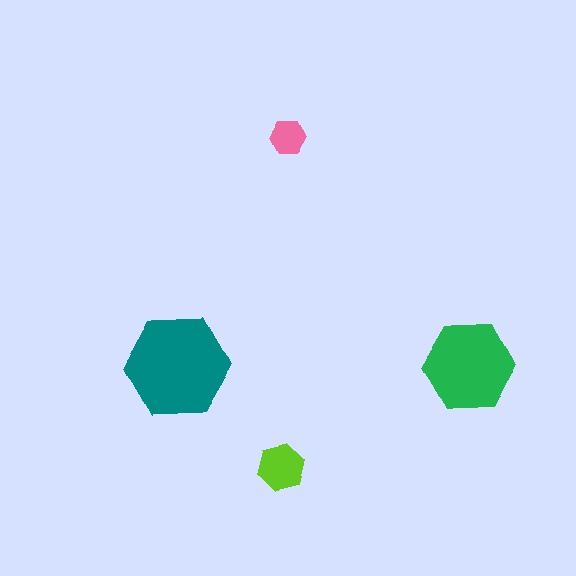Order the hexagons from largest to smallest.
the teal one, the green one, the lime one, the pink one.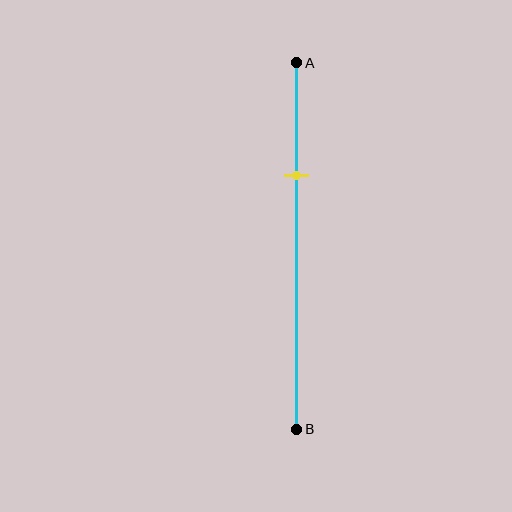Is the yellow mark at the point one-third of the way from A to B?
Yes, the mark is approximately at the one-third point.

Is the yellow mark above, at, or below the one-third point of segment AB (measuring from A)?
The yellow mark is approximately at the one-third point of segment AB.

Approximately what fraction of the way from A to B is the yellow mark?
The yellow mark is approximately 30% of the way from A to B.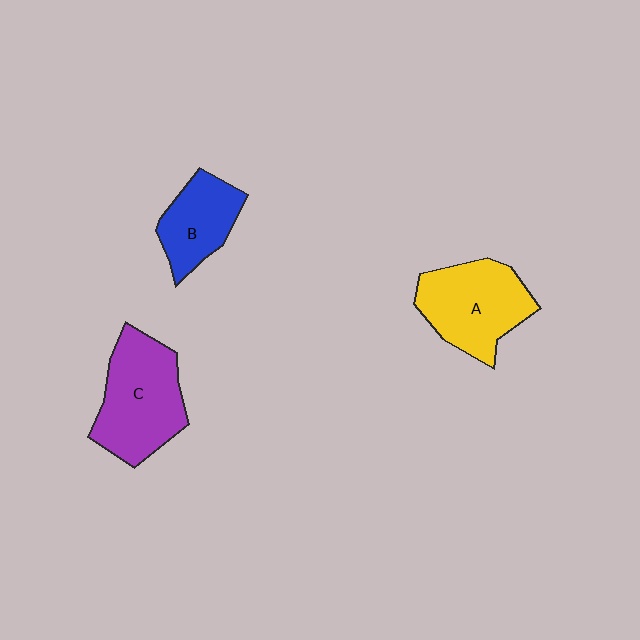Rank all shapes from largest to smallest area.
From largest to smallest: C (purple), A (yellow), B (blue).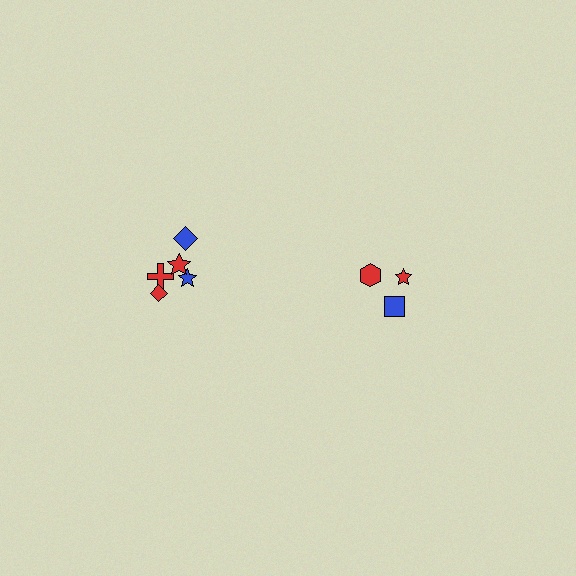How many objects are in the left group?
There are 5 objects.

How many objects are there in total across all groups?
There are 8 objects.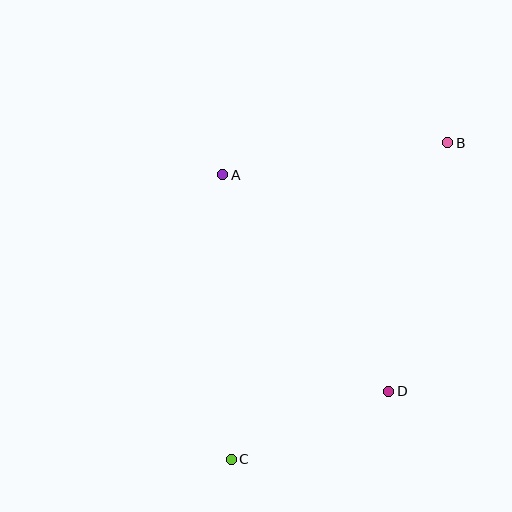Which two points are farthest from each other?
Points B and C are farthest from each other.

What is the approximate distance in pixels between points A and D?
The distance between A and D is approximately 273 pixels.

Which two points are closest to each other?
Points C and D are closest to each other.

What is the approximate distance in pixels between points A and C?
The distance between A and C is approximately 284 pixels.